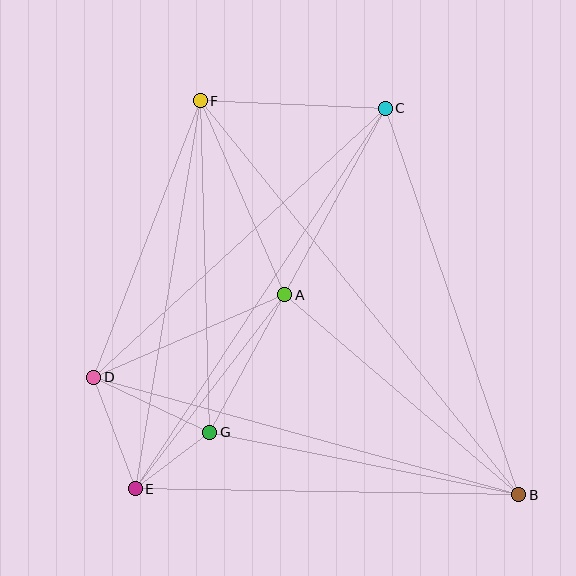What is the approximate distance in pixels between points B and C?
The distance between B and C is approximately 409 pixels.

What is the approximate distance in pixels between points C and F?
The distance between C and F is approximately 185 pixels.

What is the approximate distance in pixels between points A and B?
The distance between A and B is approximately 308 pixels.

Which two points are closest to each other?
Points E and G are closest to each other.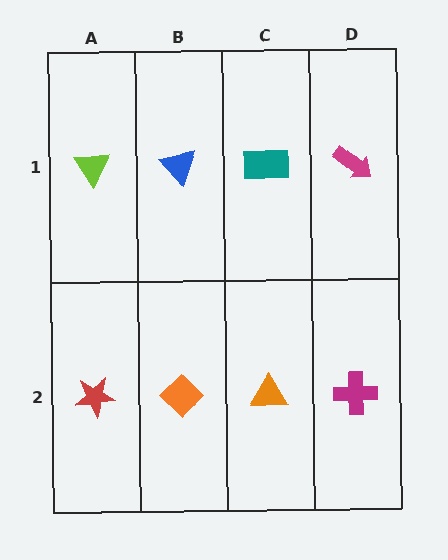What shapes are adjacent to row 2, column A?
A lime triangle (row 1, column A), an orange diamond (row 2, column B).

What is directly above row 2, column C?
A teal rectangle.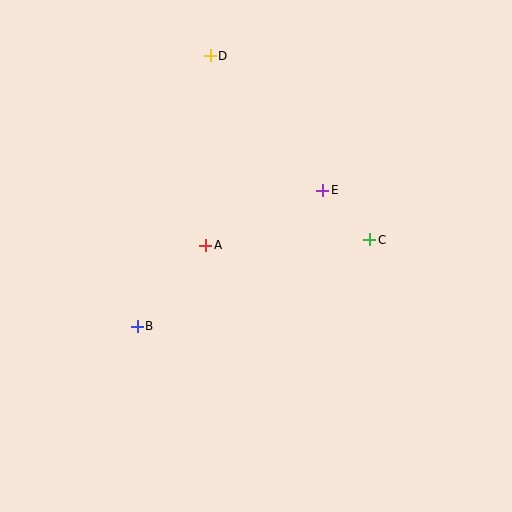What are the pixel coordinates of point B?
Point B is at (137, 326).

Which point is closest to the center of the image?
Point A at (206, 245) is closest to the center.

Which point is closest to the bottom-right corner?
Point C is closest to the bottom-right corner.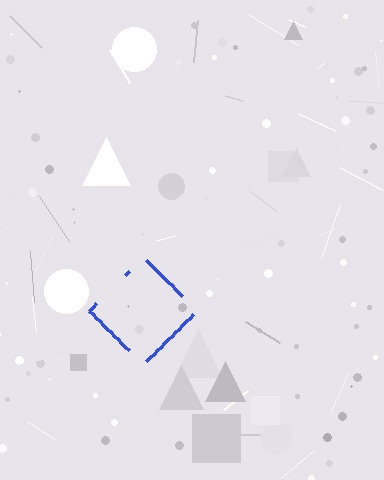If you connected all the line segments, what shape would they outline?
They would outline a diamond.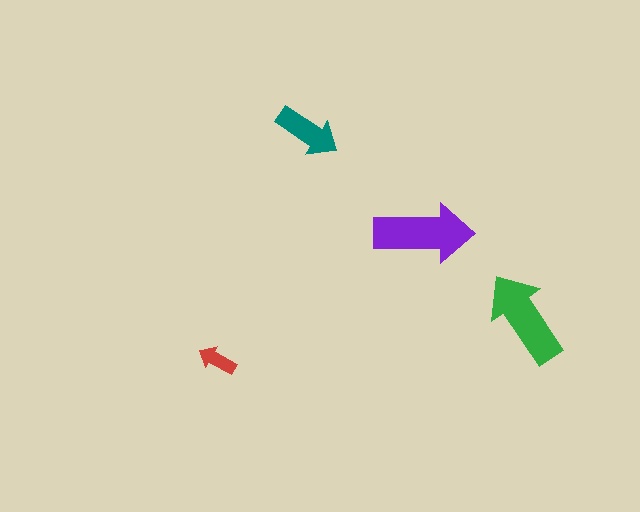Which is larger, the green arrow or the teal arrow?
The green one.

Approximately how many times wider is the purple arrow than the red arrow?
About 2.5 times wider.